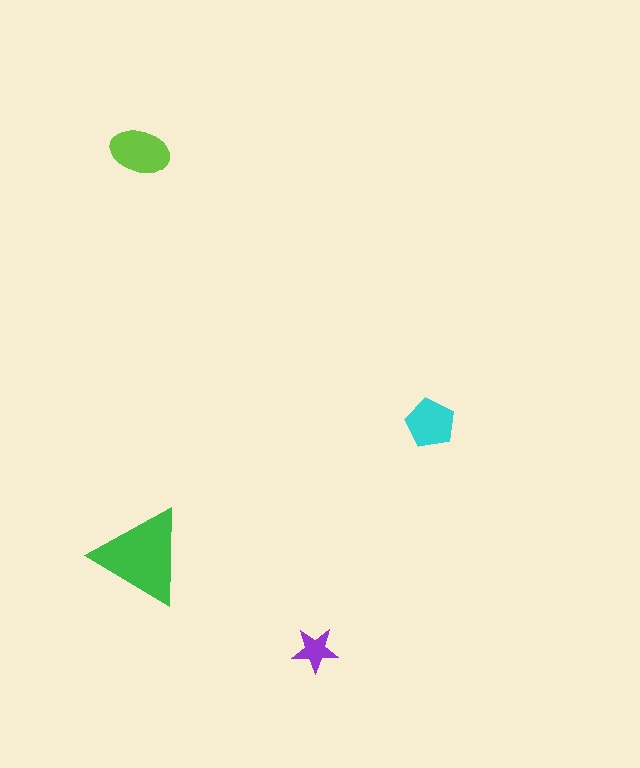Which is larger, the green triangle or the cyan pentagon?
The green triangle.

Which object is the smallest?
The purple star.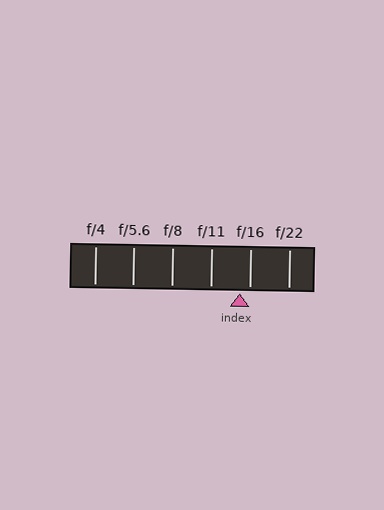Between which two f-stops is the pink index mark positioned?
The index mark is between f/11 and f/16.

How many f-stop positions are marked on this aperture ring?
There are 6 f-stop positions marked.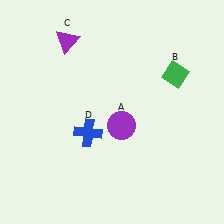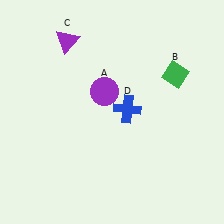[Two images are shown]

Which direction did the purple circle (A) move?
The purple circle (A) moved up.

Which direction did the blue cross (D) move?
The blue cross (D) moved right.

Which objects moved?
The objects that moved are: the purple circle (A), the blue cross (D).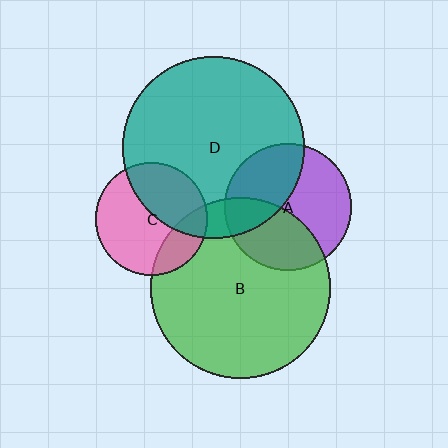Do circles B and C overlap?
Yes.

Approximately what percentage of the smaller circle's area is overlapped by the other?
Approximately 20%.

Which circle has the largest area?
Circle D (teal).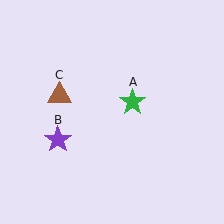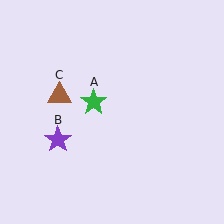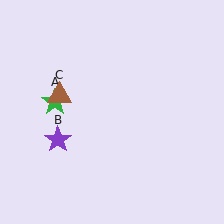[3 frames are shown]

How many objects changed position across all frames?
1 object changed position: green star (object A).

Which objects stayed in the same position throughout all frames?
Purple star (object B) and brown triangle (object C) remained stationary.